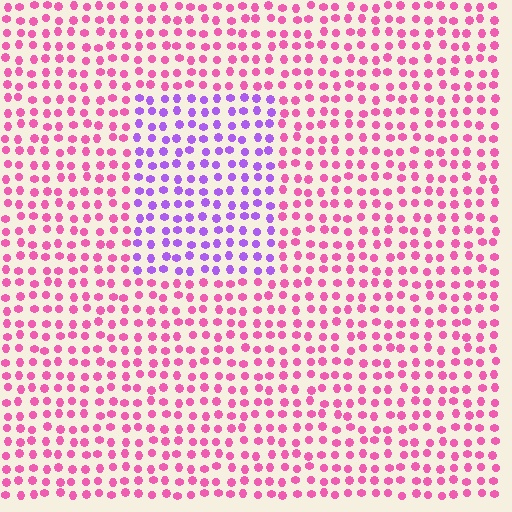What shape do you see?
I see a rectangle.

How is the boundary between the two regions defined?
The boundary is defined purely by a slight shift in hue (about 52 degrees). Spacing, size, and orientation are identical on both sides.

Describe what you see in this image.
The image is filled with small pink elements in a uniform arrangement. A rectangle-shaped region is visible where the elements are tinted to a slightly different hue, forming a subtle color boundary.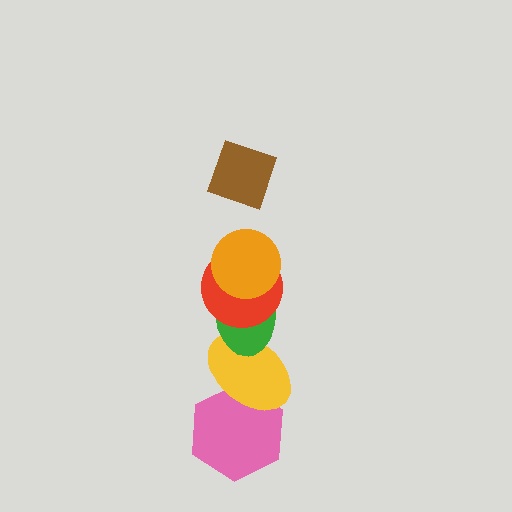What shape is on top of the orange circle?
The brown diamond is on top of the orange circle.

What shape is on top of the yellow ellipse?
The green ellipse is on top of the yellow ellipse.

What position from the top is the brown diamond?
The brown diamond is 1st from the top.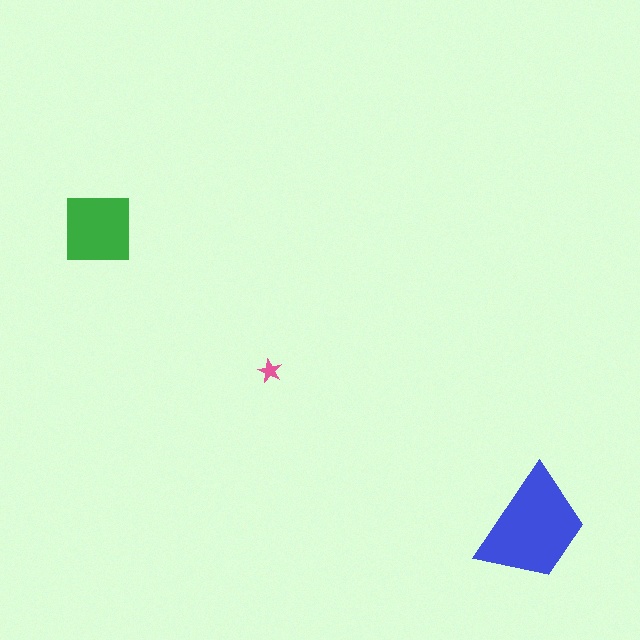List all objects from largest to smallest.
The blue trapezoid, the green square, the pink star.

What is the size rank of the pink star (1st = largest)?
3rd.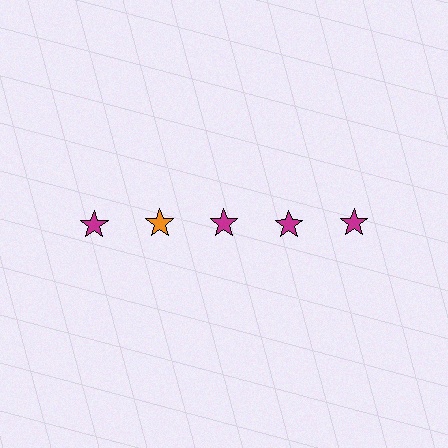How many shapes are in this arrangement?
There are 5 shapes arranged in a grid pattern.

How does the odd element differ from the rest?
It has a different color: orange instead of magenta.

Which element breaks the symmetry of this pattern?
The orange star in the top row, second from left column breaks the symmetry. All other shapes are magenta stars.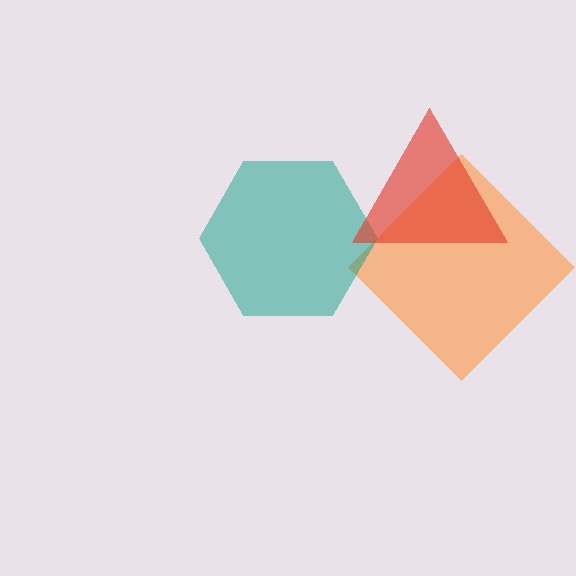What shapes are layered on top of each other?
The layered shapes are: an orange diamond, a teal hexagon, a red triangle.